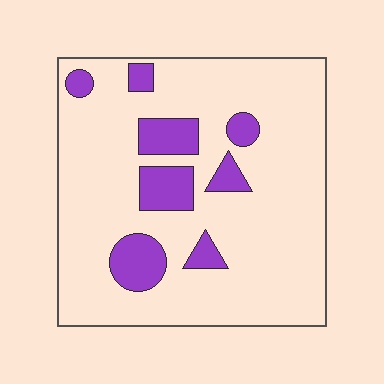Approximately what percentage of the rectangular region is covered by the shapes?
Approximately 15%.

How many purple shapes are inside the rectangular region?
8.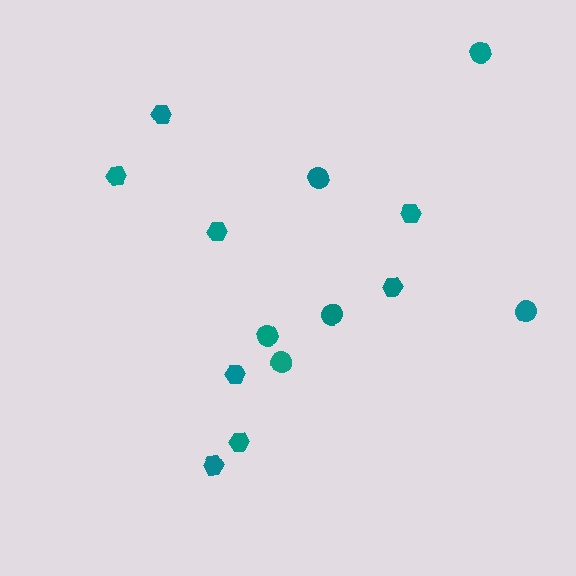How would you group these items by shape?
There are 2 groups: one group of hexagons (8) and one group of circles (6).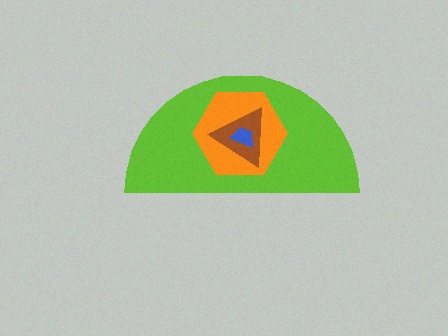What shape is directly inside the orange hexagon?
The brown triangle.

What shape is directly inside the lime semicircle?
The orange hexagon.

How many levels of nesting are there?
4.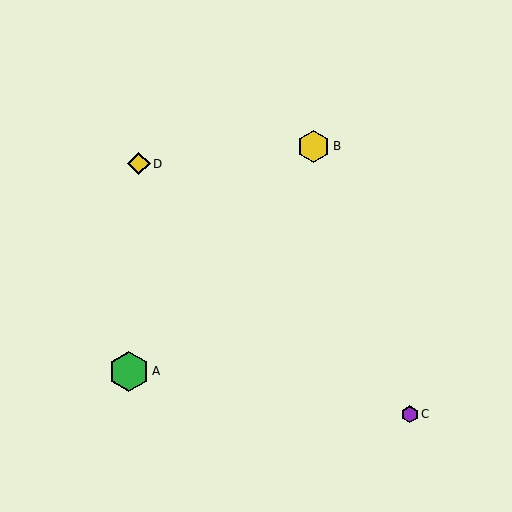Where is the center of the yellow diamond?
The center of the yellow diamond is at (139, 164).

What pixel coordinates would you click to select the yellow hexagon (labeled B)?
Click at (314, 146) to select the yellow hexagon B.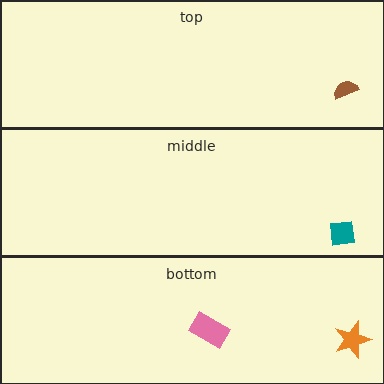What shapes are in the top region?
The brown semicircle.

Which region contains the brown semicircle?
The top region.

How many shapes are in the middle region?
1.